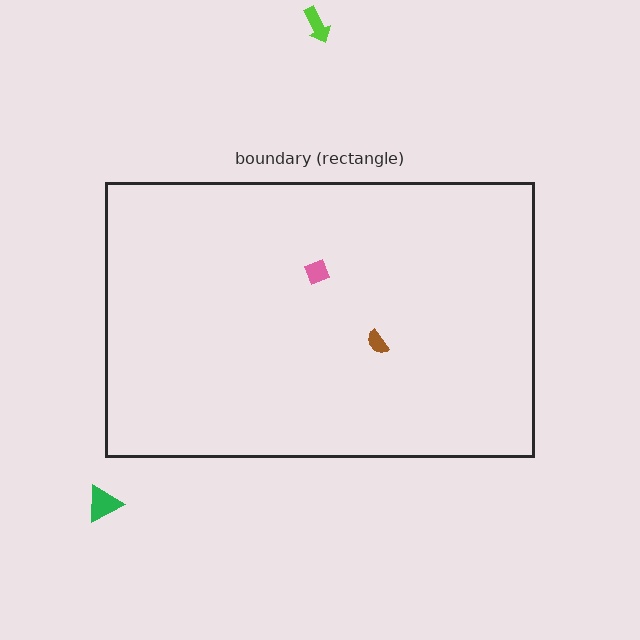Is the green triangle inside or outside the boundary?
Outside.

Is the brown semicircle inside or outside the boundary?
Inside.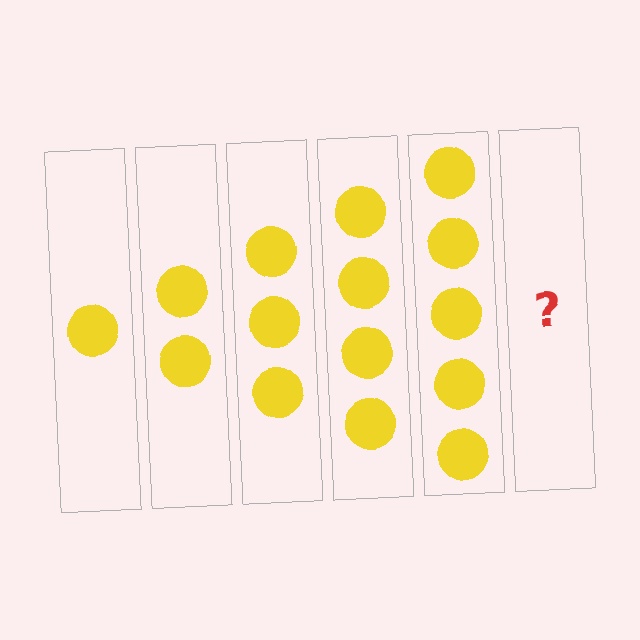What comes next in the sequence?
The next element should be 6 circles.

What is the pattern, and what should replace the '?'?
The pattern is that each step adds one more circle. The '?' should be 6 circles.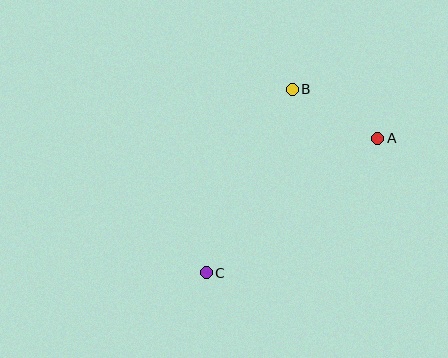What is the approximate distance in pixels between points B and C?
The distance between B and C is approximately 203 pixels.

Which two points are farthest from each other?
Points A and C are farthest from each other.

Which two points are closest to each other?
Points A and B are closest to each other.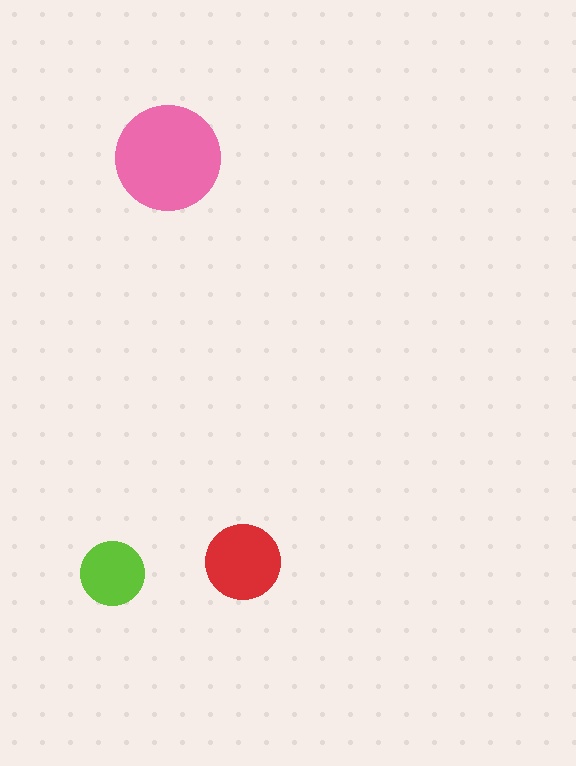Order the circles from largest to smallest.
the pink one, the red one, the lime one.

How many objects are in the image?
There are 3 objects in the image.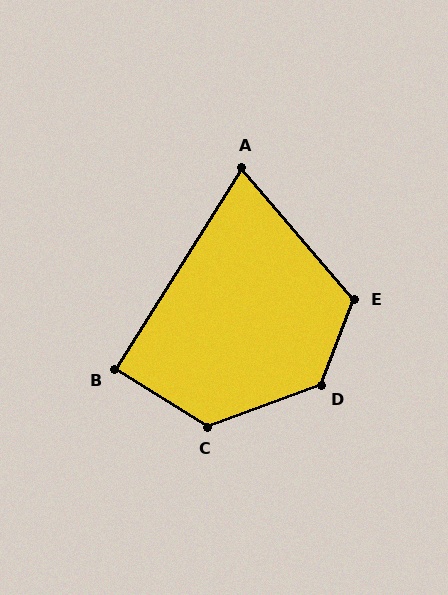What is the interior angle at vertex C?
Approximately 128 degrees (obtuse).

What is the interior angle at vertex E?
Approximately 118 degrees (obtuse).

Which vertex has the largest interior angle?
D, at approximately 132 degrees.